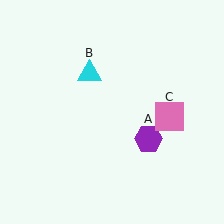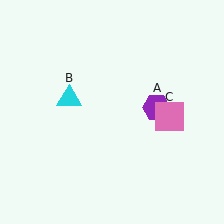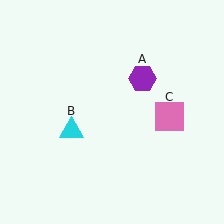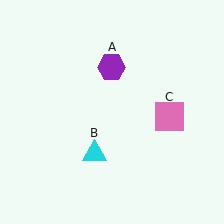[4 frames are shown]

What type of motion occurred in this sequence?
The purple hexagon (object A), cyan triangle (object B) rotated counterclockwise around the center of the scene.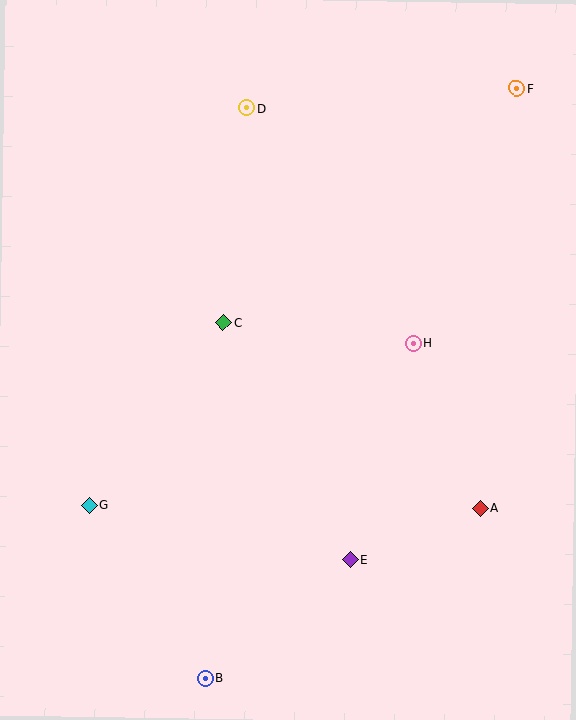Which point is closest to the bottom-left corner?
Point B is closest to the bottom-left corner.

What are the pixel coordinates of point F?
Point F is at (517, 88).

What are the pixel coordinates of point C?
Point C is at (223, 322).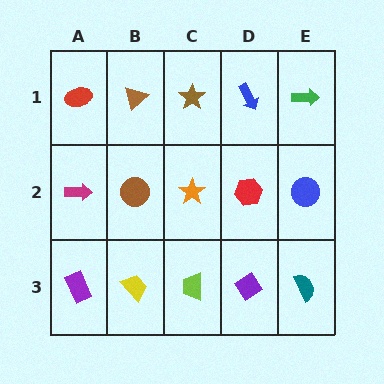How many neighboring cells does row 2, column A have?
3.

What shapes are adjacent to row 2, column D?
A blue arrow (row 1, column D), a purple diamond (row 3, column D), an orange star (row 2, column C), a blue circle (row 2, column E).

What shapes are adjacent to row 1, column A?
A magenta arrow (row 2, column A), a brown triangle (row 1, column B).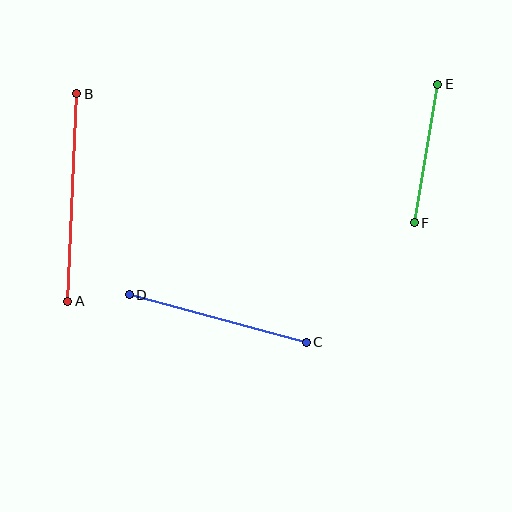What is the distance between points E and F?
The distance is approximately 141 pixels.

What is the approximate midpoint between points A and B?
The midpoint is at approximately (72, 198) pixels.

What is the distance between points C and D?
The distance is approximately 183 pixels.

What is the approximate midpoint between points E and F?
The midpoint is at approximately (426, 154) pixels.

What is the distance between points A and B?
The distance is approximately 208 pixels.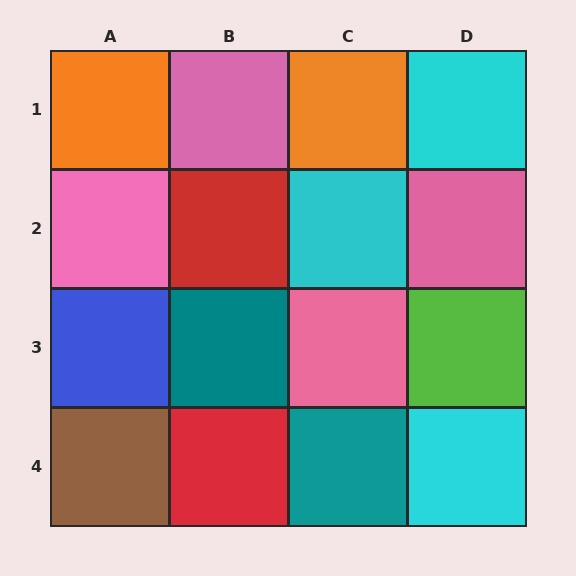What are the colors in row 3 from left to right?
Blue, teal, pink, lime.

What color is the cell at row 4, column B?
Red.